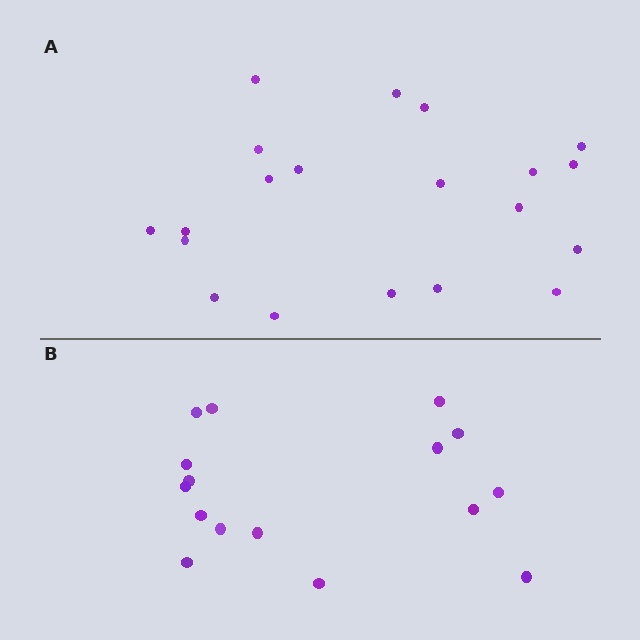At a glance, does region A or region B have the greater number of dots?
Region A (the top region) has more dots.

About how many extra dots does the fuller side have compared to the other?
Region A has about 4 more dots than region B.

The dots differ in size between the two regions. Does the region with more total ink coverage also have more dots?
No. Region B has more total ink coverage because its dots are larger, but region A actually contains more individual dots. Total area can be misleading — the number of items is what matters here.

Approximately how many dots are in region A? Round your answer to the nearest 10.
About 20 dots.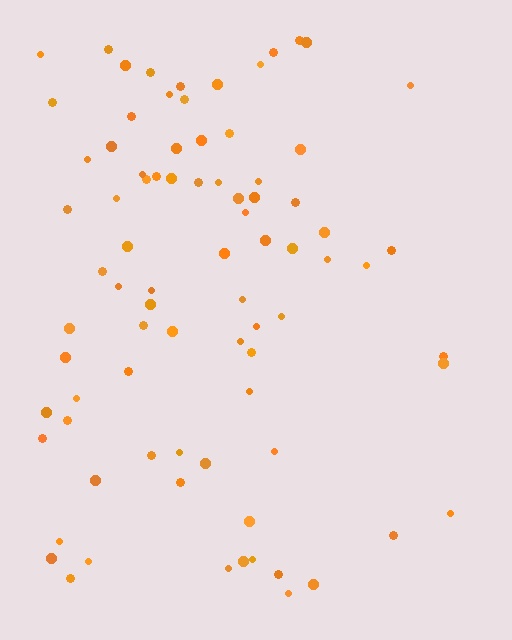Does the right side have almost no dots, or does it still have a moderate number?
Still a moderate number, just noticeably fewer than the left.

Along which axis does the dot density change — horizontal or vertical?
Horizontal.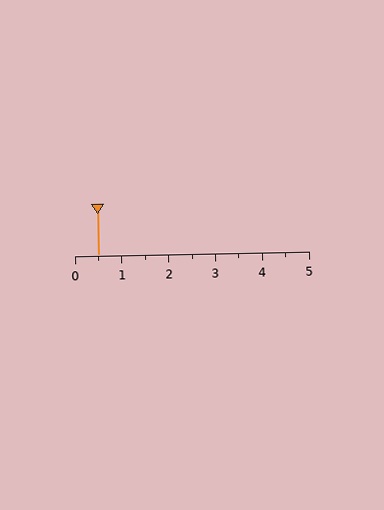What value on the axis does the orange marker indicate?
The marker indicates approximately 0.5.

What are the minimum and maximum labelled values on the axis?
The axis runs from 0 to 5.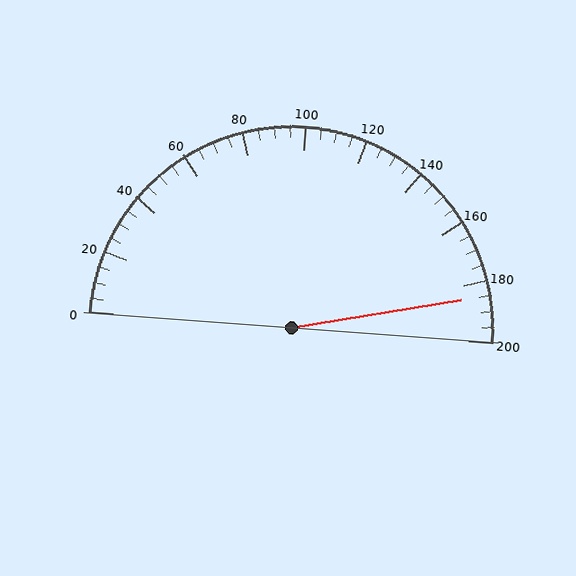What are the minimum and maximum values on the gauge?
The gauge ranges from 0 to 200.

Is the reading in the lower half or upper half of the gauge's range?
The reading is in the upper half of the range (0 to 200).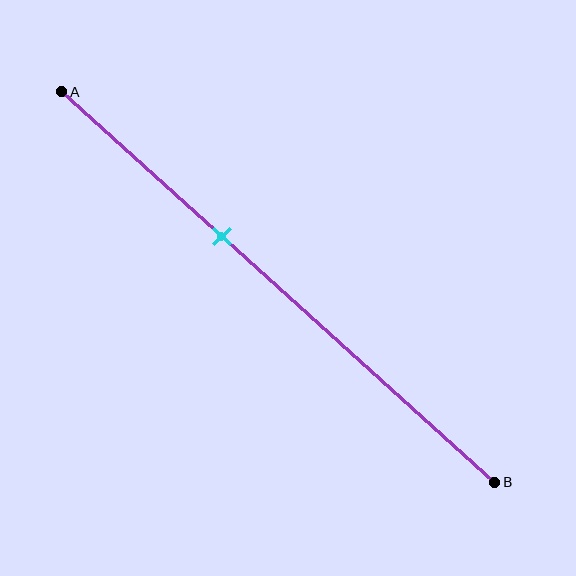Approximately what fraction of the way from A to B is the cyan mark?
The cyan mark is approximately 35% of the way from A to B.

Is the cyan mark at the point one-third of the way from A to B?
No, the mark is at about 35% from A, not at the 33% one-third point.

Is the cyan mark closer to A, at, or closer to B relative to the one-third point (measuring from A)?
The cyan mark is closer to point B than the one-third point of segment AB.